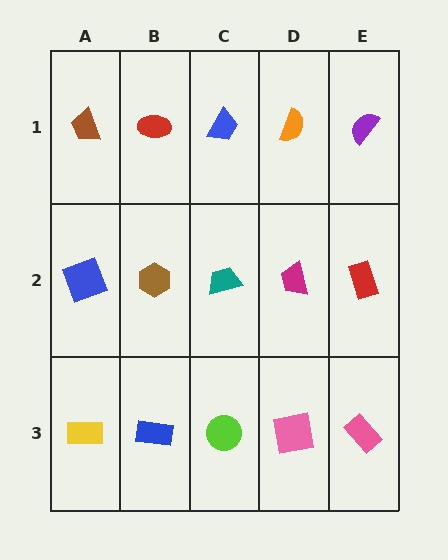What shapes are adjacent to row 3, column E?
A red rectangle (row 2, column E), a pink square (row 3, column D).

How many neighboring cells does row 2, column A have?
3.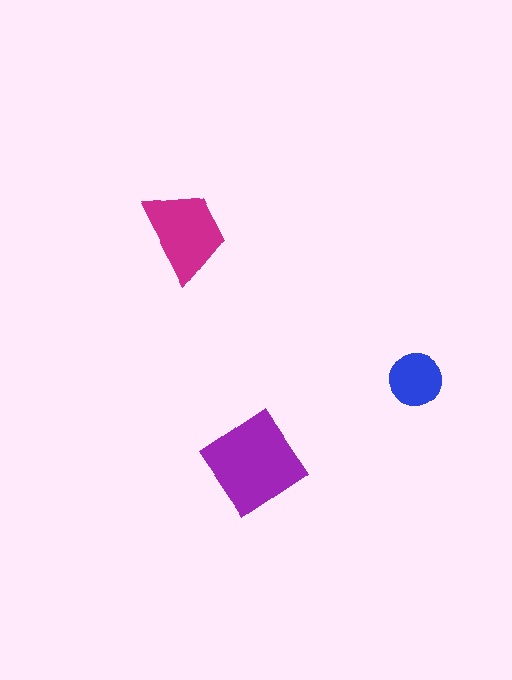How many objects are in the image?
There are 3 objects in the image.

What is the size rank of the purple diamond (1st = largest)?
1st.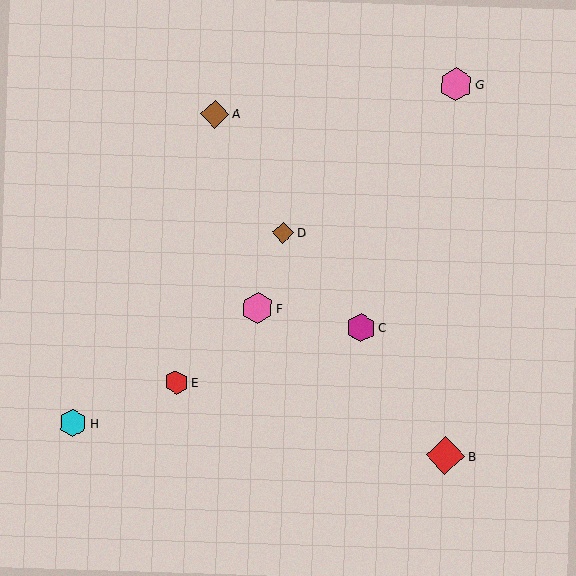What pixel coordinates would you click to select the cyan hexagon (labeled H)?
Click at (73, 423) to select the cyan hexagon H.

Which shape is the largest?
The red diamond (labeled B) is the largest.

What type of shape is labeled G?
Shape G is a pink hexagon.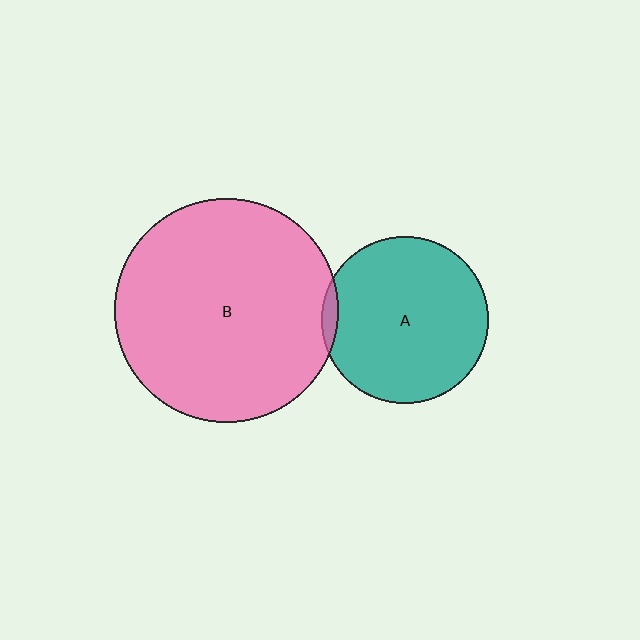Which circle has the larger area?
Circle B (pink).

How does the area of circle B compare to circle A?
Approximately 1.8 times.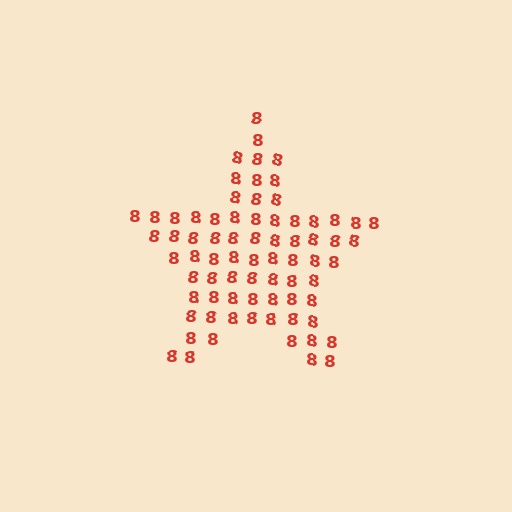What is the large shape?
The large shape is a star.